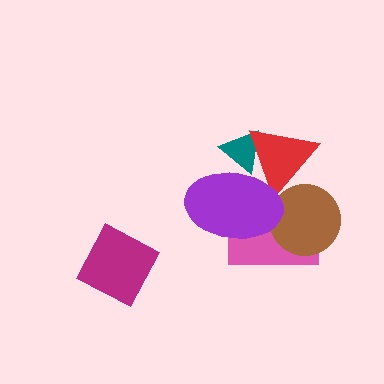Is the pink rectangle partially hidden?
Yes, it is partially covered by another shape.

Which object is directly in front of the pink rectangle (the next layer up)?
The brown circle is directly in front of the pink rectangle.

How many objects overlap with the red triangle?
3 objects overlap with the red triangle.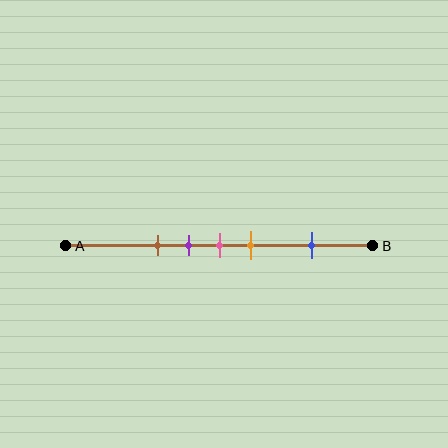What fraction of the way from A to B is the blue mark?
The blue mark is approximately 80% (0.8) of the way from A to B.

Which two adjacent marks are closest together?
The purple and pink marks are the closest adjacent pair.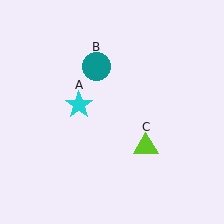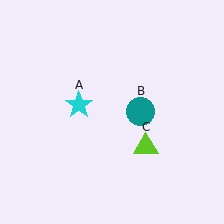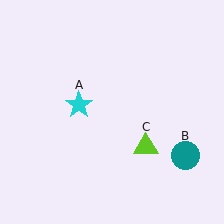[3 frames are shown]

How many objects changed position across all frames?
1 object changed position: teal circle (object B).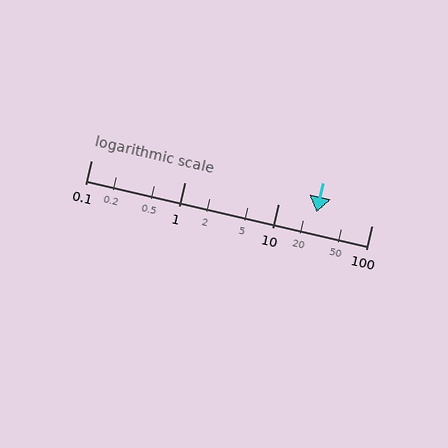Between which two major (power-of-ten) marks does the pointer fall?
The pointer is between 10 and 100.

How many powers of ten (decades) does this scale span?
The scale spans 3 decades, from 0.1 to 100.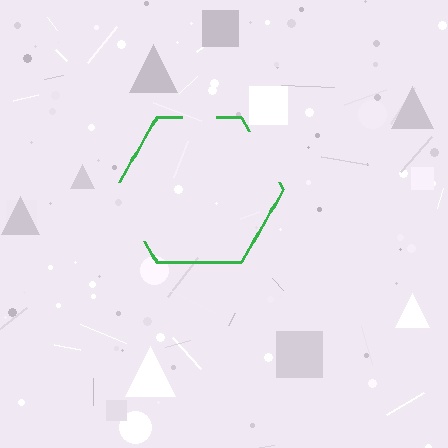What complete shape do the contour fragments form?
The contour fragments form a hexagon.